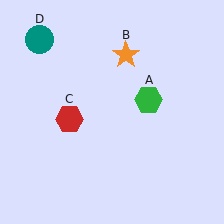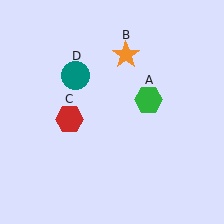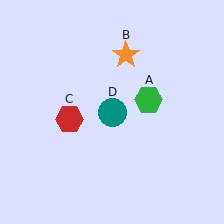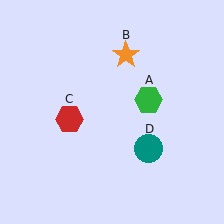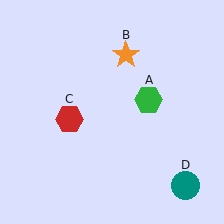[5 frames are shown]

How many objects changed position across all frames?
1 object changed position: teal circle (object D).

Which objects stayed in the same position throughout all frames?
Green hexagon (object A) and orange star (object B) and red hexagon (object C) remained stationary.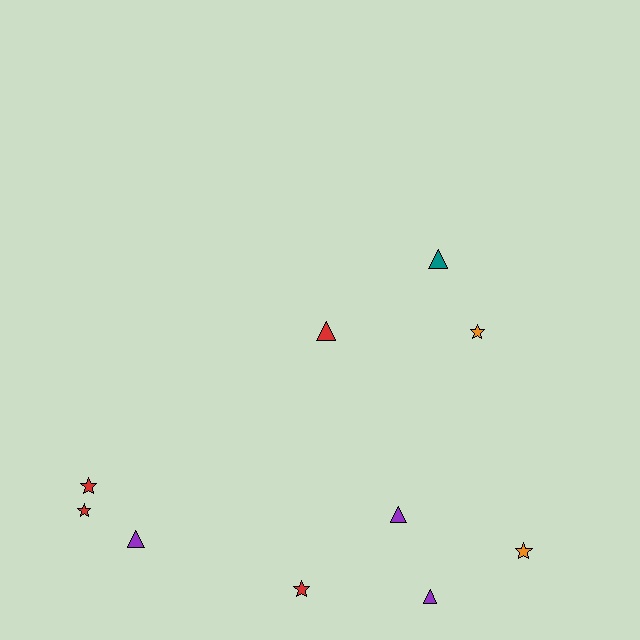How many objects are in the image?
There are 10 objects.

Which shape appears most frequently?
Triangle, with 5 objects.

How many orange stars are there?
There are 2 orange stars.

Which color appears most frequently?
Red, with 4 objects.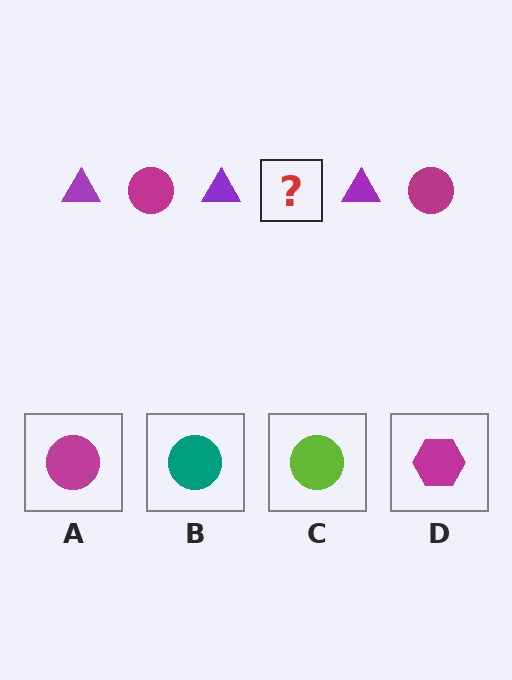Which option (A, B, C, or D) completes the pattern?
A.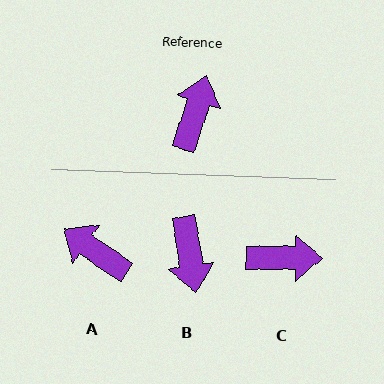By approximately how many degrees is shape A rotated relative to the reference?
Approximately 74 degrees counter-clockwise.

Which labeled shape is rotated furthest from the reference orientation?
B, about 153 degrees away.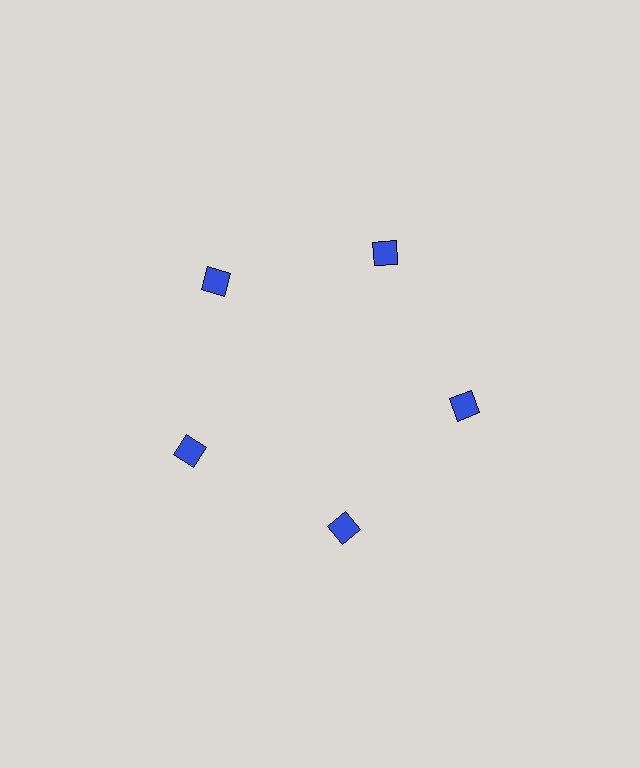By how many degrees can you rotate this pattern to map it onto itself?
The pattern maps onto itself every 72 degrees of rotation.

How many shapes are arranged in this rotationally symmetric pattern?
There are 5 shapes, arranged in 5 groups of 1.